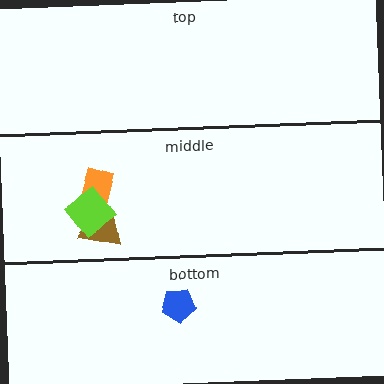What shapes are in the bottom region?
The blue pentagon.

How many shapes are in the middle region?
3.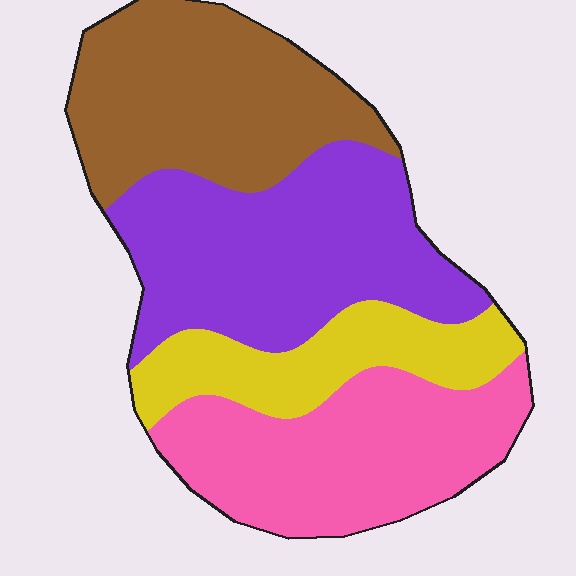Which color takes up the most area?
Purple, at roughly 30%.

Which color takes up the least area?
Yellow, at roughly 15%.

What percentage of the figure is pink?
Pink covers about 25% of the figure.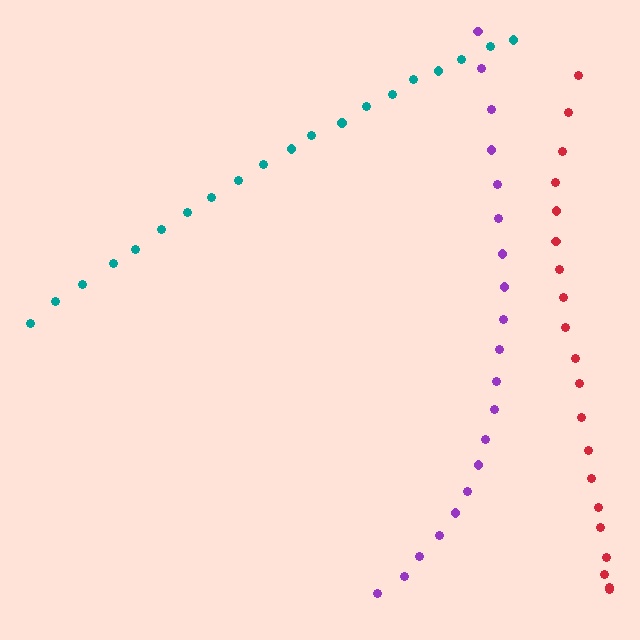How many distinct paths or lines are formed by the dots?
There are 3 distinct paths.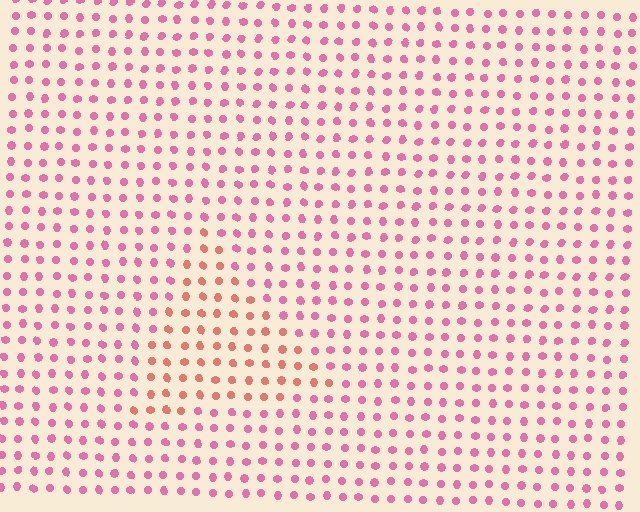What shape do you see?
I see a triangle.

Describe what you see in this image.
The image is filled with small pink elements in a uniform arrangement. A triangle-shaped region is visible where the elements are tinted to a slightly different hue, forming a subtle color boundary.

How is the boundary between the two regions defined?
The boundary is defined purely by a slight shift in hue (about 35 degrees). Spacing, size, and orientation are identical on both sides.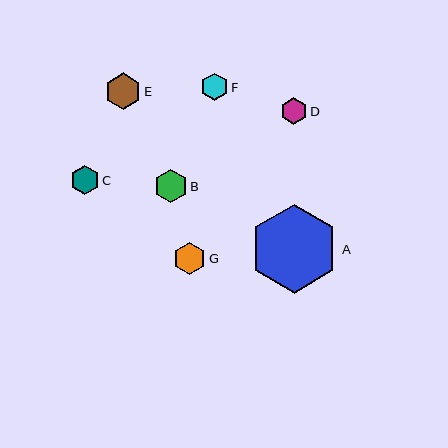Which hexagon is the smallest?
Hexagon D is the smallest with a size of approximately 26 pixels.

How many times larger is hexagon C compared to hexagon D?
Hexagon C is approximately 1.1 times the size of hexagon D.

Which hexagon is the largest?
Hexagon A is the largest with a size of approximately 89 pixels.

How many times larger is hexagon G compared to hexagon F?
Hexagon G is approximately 1.2 times the size of hexagon F.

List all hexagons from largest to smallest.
From largest to smallest: A, E, B, G, C, F, D.